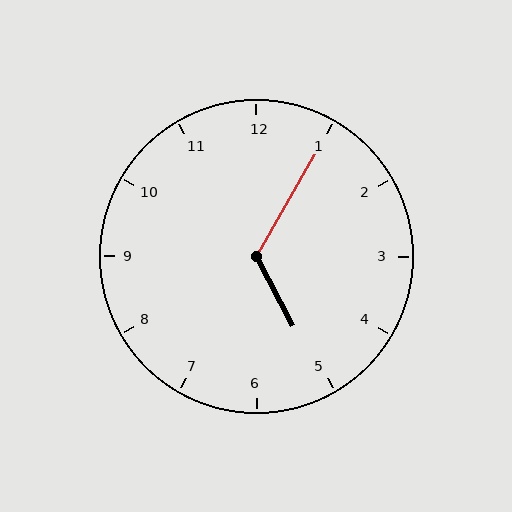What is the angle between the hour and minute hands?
Approximately 122 degrees.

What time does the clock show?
5:05.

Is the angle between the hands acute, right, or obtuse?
It is obtuse.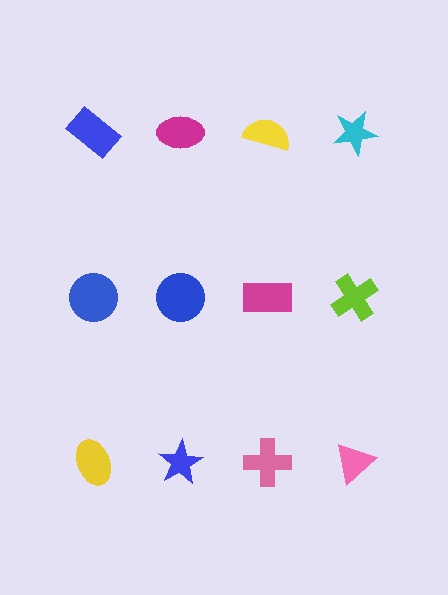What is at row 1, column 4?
A cyan star.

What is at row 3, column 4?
A pink triangle.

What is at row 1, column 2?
A magenta ellipse.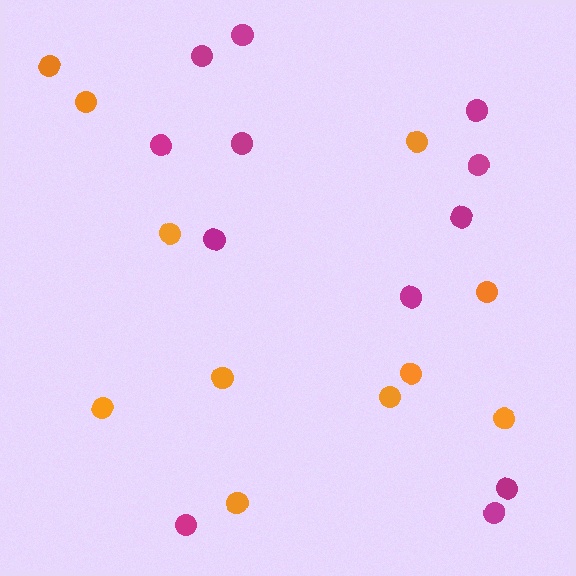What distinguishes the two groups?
There are 2 groups: one group of magenta circles (12) and one group of orange circles (11).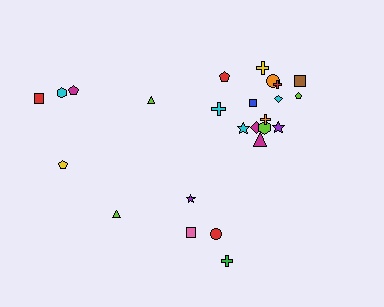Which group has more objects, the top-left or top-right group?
The top-right group.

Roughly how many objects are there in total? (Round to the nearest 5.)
Roughly 25 objects in total.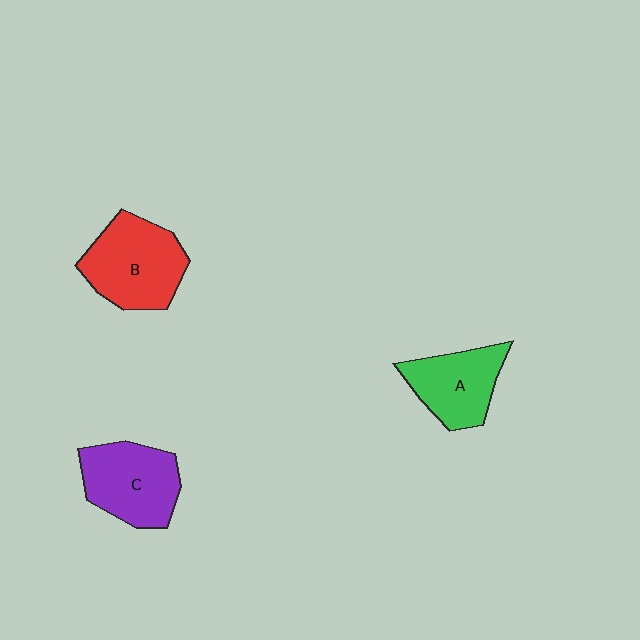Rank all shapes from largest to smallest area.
From largest to smallest: B (red), C (purple), A (green).